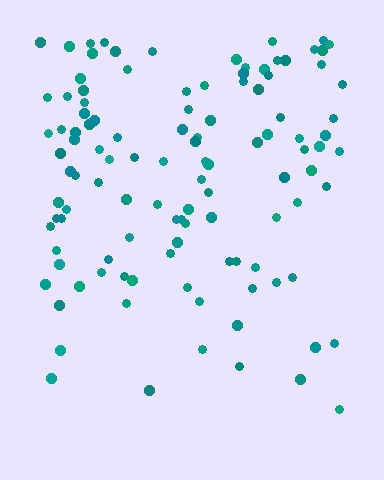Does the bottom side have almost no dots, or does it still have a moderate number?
Still a moderate number, just noticeably fewer than the top.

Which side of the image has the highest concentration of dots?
The top.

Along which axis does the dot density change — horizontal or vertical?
Vertical.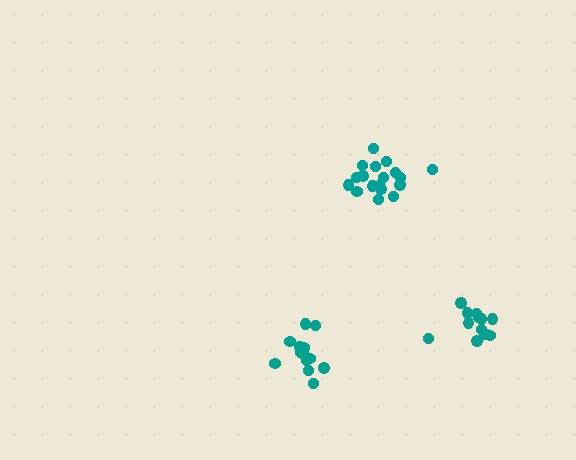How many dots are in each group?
Group 1: 13 dots, Group 2: 12 dots, Group 3: 18 dots (43 total).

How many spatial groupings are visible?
There are 3 spatial groupings.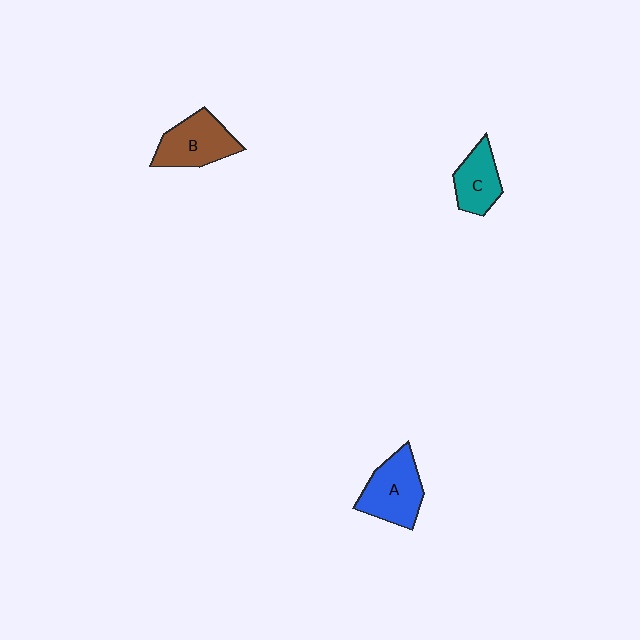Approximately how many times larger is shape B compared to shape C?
Approximately 1.3 times.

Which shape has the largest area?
Shape A (blue).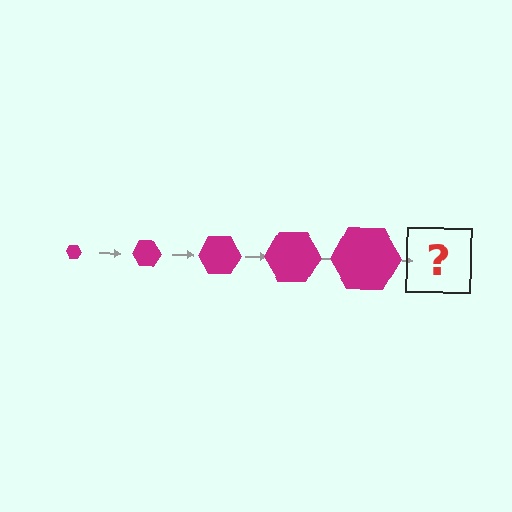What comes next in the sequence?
The next element should be a magenta hexagon, larger than the previous one.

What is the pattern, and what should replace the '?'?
The pattern is that the hexagon gets progressively larger each step. The '?' should be a magenta hexagon, larger than the previous one.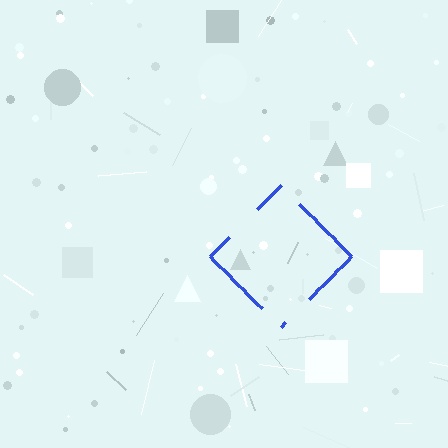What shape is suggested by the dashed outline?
The dashed outline suggests a diamond.